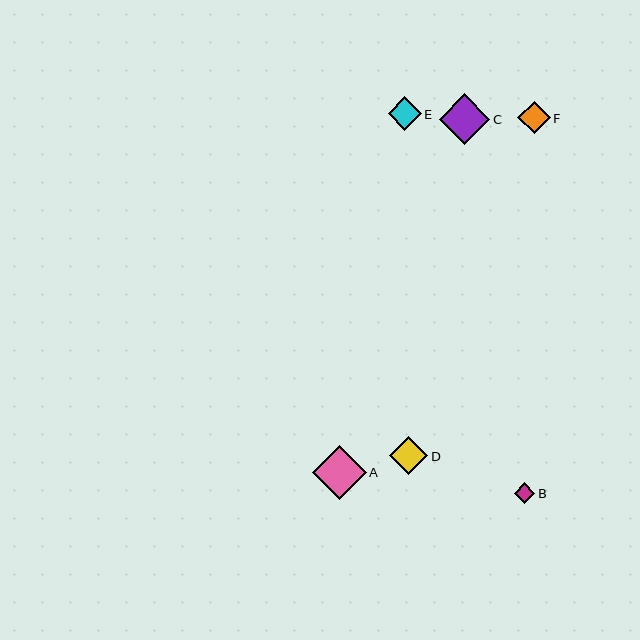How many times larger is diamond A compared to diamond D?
Diamond A is approximately 1.4 times the size of diamond D.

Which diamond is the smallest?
Diamond B is the smallest with a size of approximately 20 pixels.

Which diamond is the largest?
Diamond A is the largest with a size of approximately 54 pixels.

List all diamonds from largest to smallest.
From largest to smallest: A, C, D, E, F, B.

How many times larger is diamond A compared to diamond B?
Diamond A is approximately 2.6 times the size of diamond B.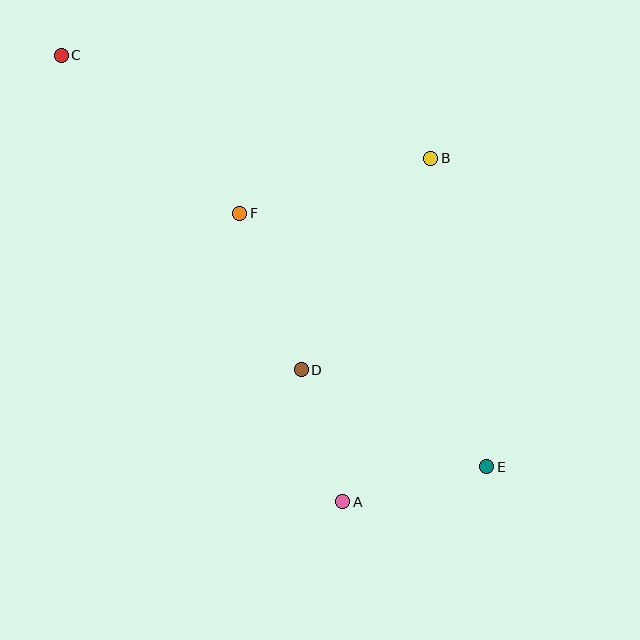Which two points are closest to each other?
Points A and D are closest to each other.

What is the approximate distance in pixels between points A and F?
The distance between A and F is approximately 306 pixels.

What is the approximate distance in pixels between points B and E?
The distance between B and E is approximately 313 pixels.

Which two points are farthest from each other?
Points C and E are farthest from each other.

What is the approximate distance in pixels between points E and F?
The distance between E and F is approximately 354 pixels.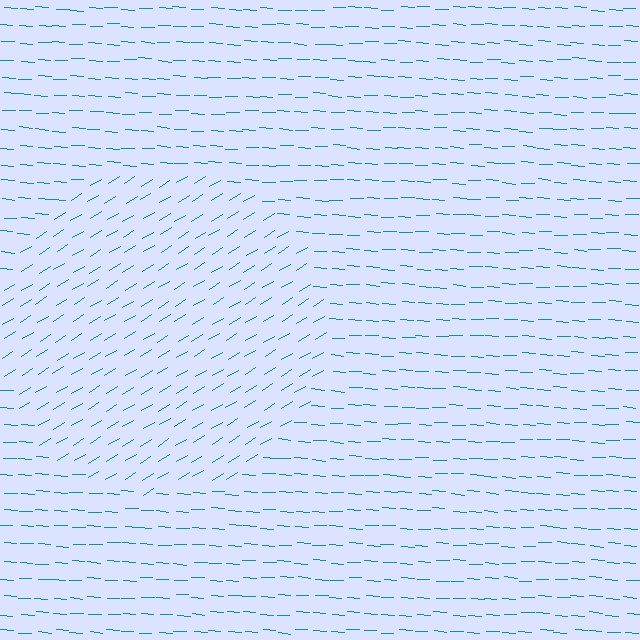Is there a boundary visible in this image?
Yes, there is a texture boundary formed by a change in line orientation.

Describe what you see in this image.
The image is filled with small teal line segments. A circle region in the image has lines oriented differently from the surrounding lines, creating a visible texture boundary.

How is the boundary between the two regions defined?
The boundary is defined purely by a change in line orientation (approximately 35 degrees difference). All lines are the same color and thickness.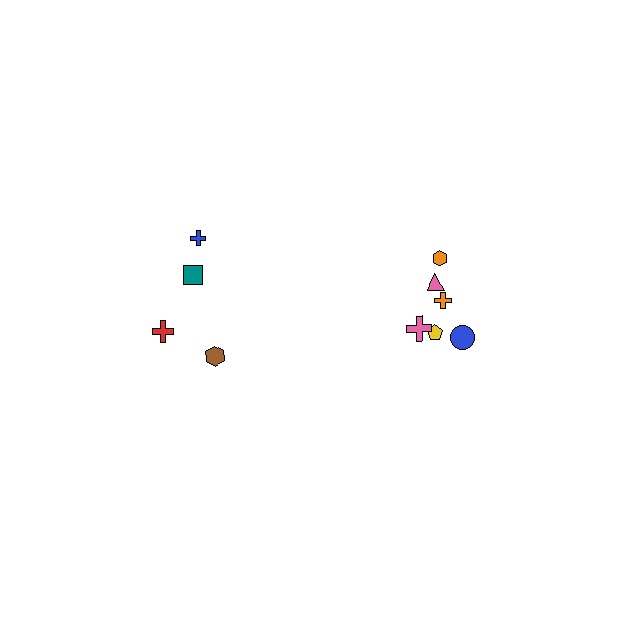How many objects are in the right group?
There are 6 objects.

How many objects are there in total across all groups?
There are 10 objects.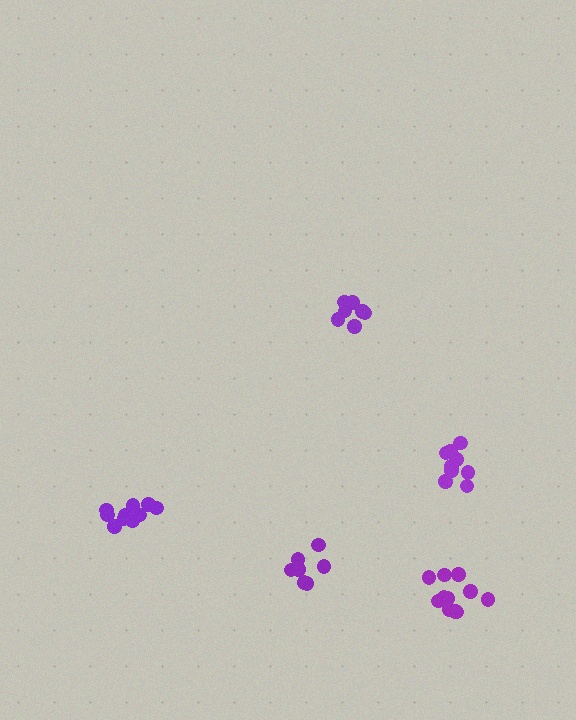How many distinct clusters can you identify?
There are 5 distinct clusters.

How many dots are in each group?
Group 1: 11 dots, Group 2: 7 dots, Group 3: 9 dots, Group 4: 7 dots, Group 5: 11 dots (45 total).